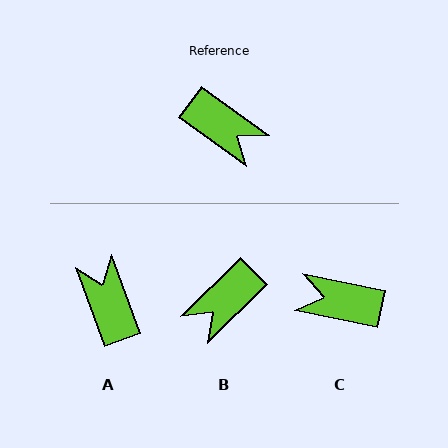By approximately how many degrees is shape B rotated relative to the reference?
Approximately 99 degrees clockwise.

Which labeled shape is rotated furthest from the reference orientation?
C, about 156 degrees away.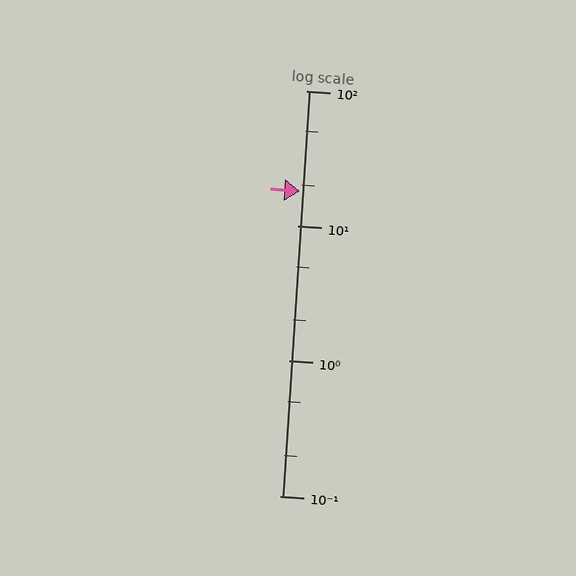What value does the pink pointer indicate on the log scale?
The pointer indicates approximately 18.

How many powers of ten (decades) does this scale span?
The scale spans 3 decades, from 0.1 to 100.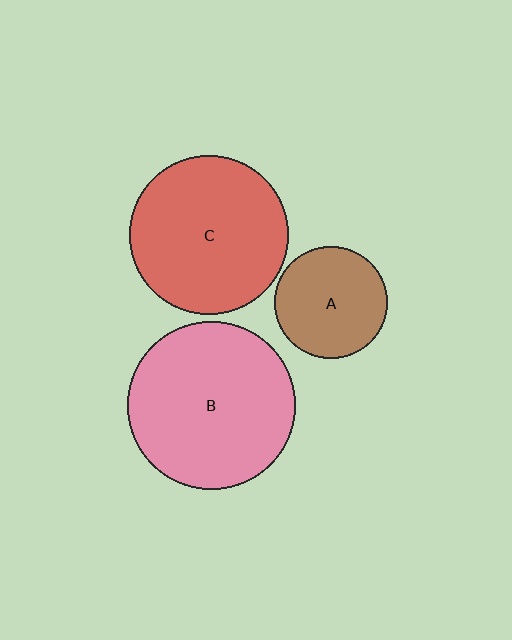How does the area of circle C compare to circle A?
Approximately 2.0 times.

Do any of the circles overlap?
No, none of the circles overlap.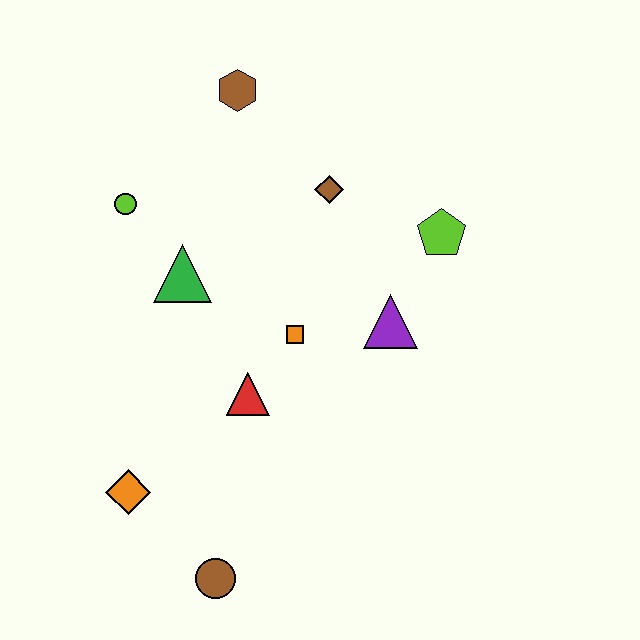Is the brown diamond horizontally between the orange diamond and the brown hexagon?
No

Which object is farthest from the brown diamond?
The brown circle is farthest from the brown diamond.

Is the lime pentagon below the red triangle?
No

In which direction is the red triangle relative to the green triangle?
The red triangle is below the green triangle.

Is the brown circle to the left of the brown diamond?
Yes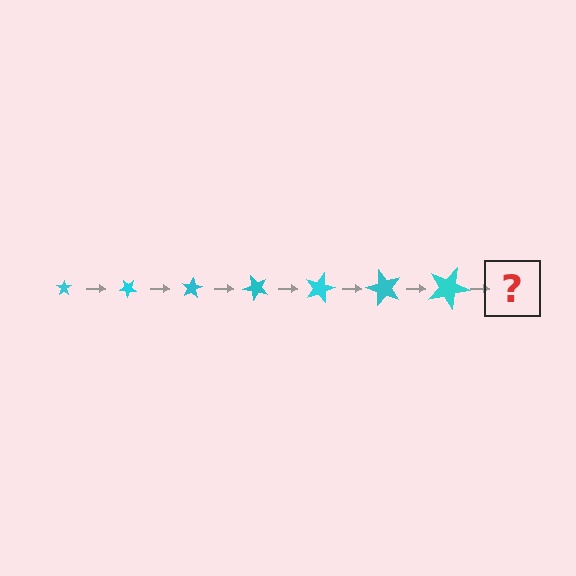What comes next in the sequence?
The next element should be a star, larger than the previous one and rotated 280 degrees from the start.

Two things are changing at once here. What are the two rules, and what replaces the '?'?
The two rules are that the star grows larger each step and it rotates 40 degrees each step. The '?' should be a star, larger than the previous one and rotated 280 degrees from the start.